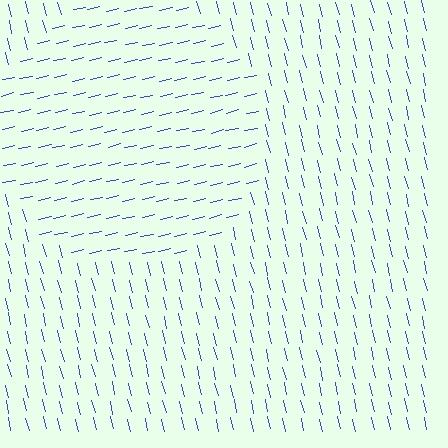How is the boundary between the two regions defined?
The boundary is defined purely by a change in line orientation (approximately 89 degrees difference). All lines are the same color and thickness.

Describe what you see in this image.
The image is filled with small blue line segments. A circle region in the image has lines oriented differently from the surrounding lines, creating a visible texture boundary.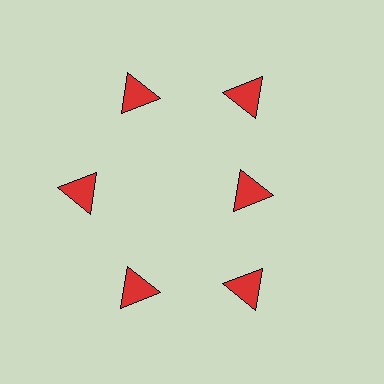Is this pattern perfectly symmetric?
No. The 6 red triangles are arranged in a ring, but one element near the 3 o'clock position is pulled inward toward the center, breaking the 6-fold rotational symmetry.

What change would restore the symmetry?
The symmetry would be restored by moving it outward, back onto the ring so that all 6 triangles sit at equal angles and equal distance from the center.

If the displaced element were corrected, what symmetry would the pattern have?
It would have 6-fold rotational symmetry — the pattern would map onto itself every 60 degrees.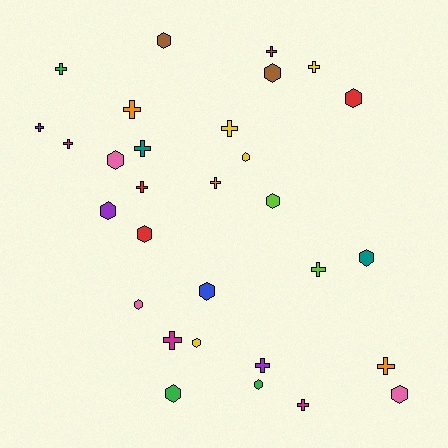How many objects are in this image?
There are 30 objects.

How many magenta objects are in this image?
There are 4 magenta objects.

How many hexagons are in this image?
There are 15 hexagons.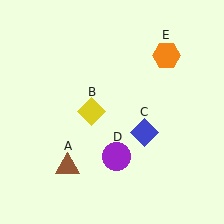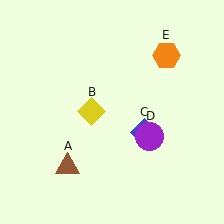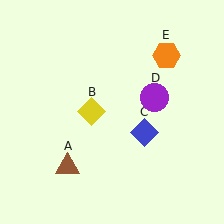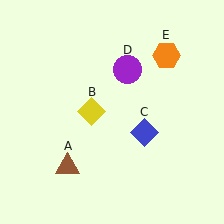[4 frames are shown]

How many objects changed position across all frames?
1 object changed position: purple circle (object D).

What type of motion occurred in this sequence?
The purple circle (object D) rotated counterclockwise around the center of the scene.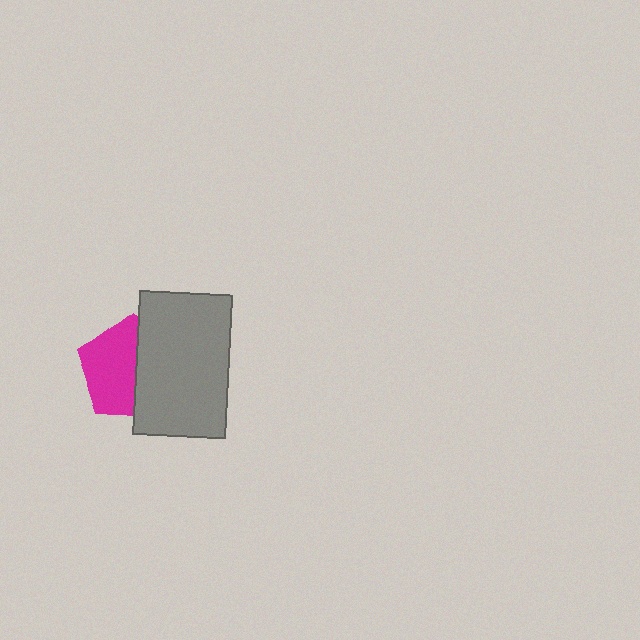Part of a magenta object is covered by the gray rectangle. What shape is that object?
It is a pentagon.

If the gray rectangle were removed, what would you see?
You would see the complete magenta pentagon.